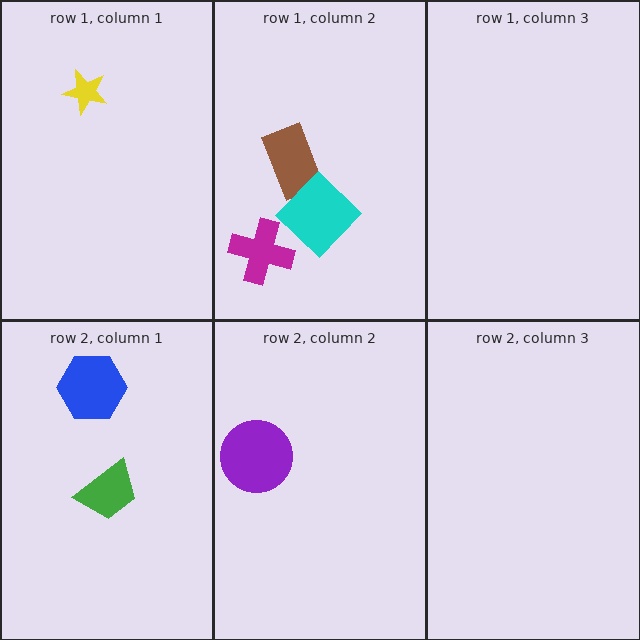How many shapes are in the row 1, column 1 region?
1.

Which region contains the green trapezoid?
The row 2, column 1 region.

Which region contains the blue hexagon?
The row 2, column 1 region.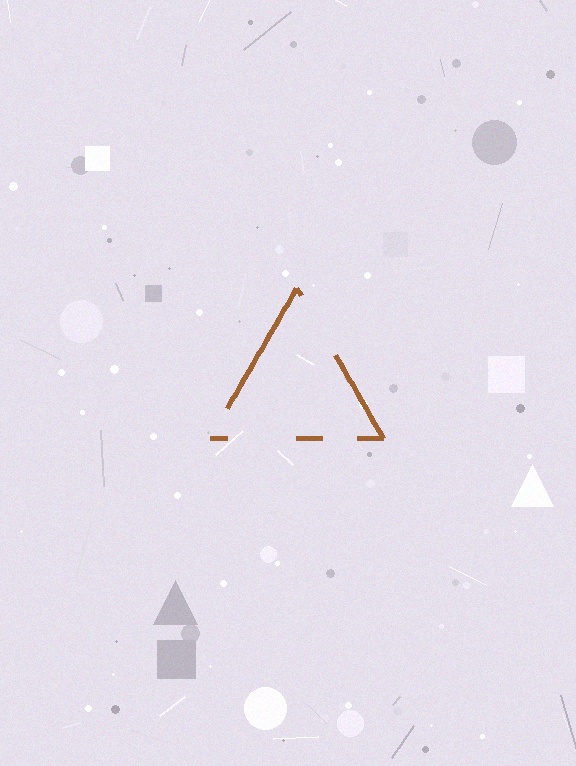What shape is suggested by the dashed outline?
The dashed outline suggests a triangle.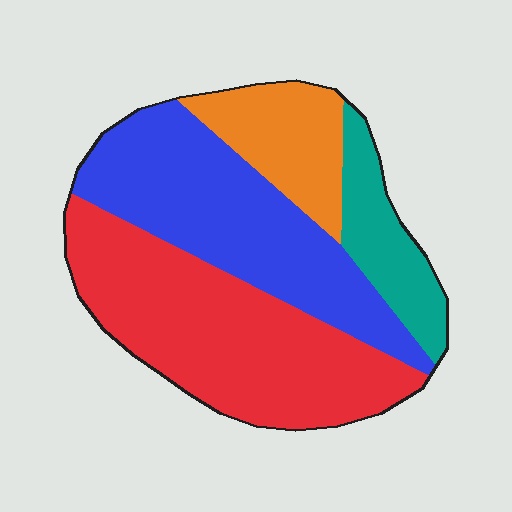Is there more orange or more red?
Red.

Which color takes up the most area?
Red, at roughly 40%.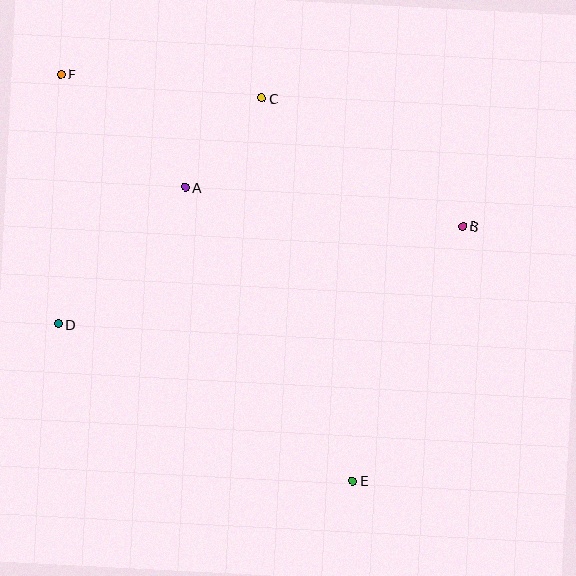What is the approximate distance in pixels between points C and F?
The distance between C and F is approximately 202 pixels.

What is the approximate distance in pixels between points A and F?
The distance between A and F is approximately 168 pixels.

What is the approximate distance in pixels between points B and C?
The distance between B and C is approximately 238 pixels.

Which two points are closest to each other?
Points A and C are closest to each other.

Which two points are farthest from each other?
Points E and F are farthest from each other.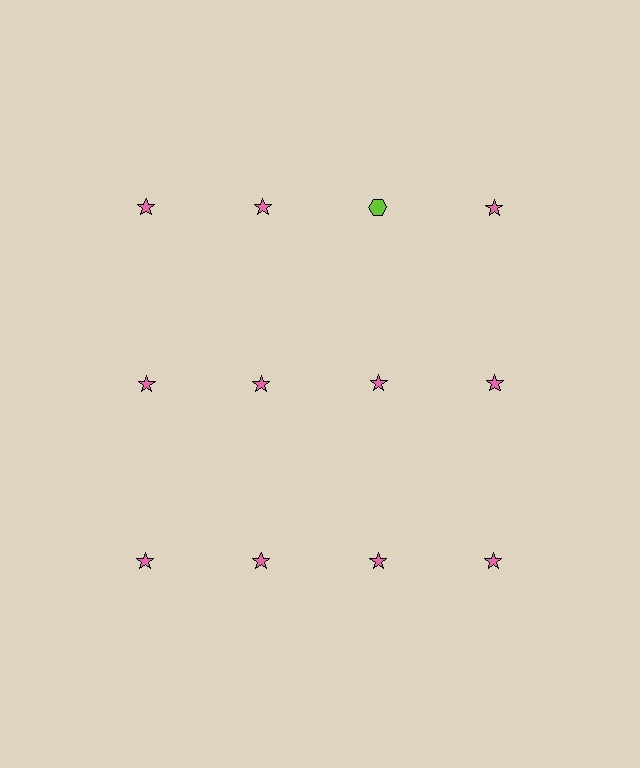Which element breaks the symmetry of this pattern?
The lime hexagon in the top row, center column breaks the symmetry. All other shapes are pink stars.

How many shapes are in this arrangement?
There are 12 shapes arranged in a grid pattern.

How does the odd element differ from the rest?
It differs in both color (lime instead of pink) and shape (hexagon instead of star).